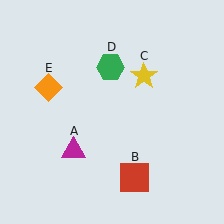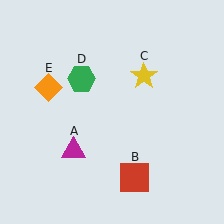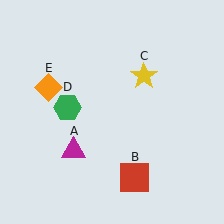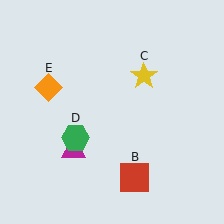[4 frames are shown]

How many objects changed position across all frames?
1 object changed position: green hexagon (object D).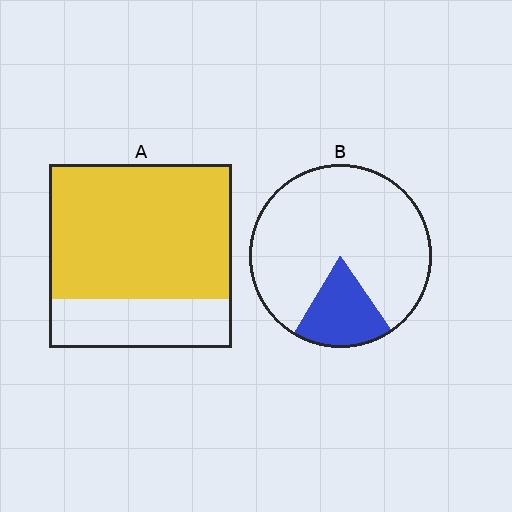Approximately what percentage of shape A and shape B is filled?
A is approximately 75% and B is approximately 20%.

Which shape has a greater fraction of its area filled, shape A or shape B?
Shape A.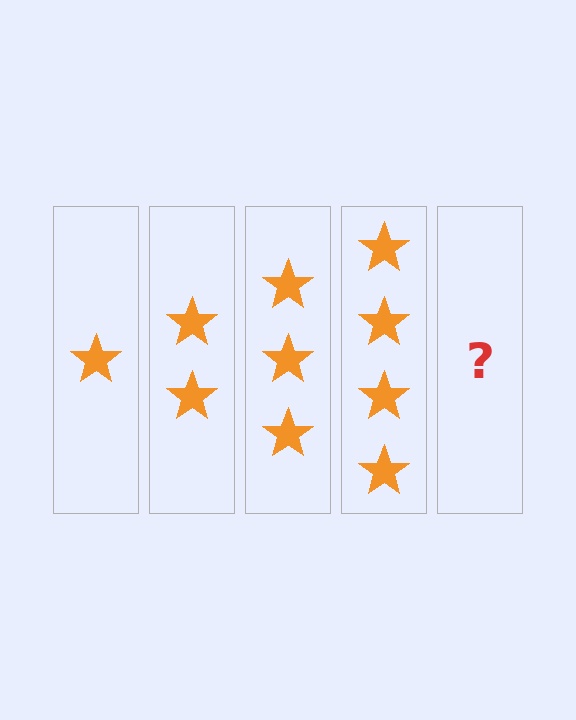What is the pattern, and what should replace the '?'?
The pattern is that each step adds one more star. The '?' should be 5 stars.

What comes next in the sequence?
The next element should be 5 stars.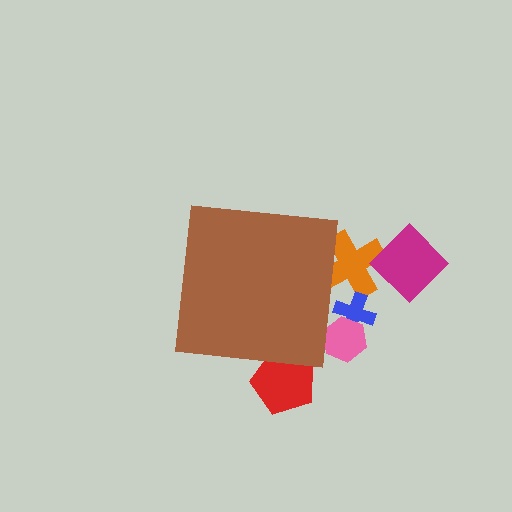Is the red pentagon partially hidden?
Yes, the red pentagon is partially hidden behind the brown square.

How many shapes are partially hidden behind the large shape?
4 shapes are partially hidden.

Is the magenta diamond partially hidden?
No, the magenta diamond is fully visible.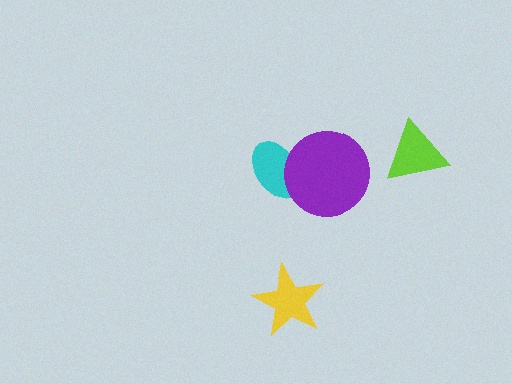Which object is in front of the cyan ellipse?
The purple circle is in front of the cyan ellipse.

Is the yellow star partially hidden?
No, no other shape covers it.